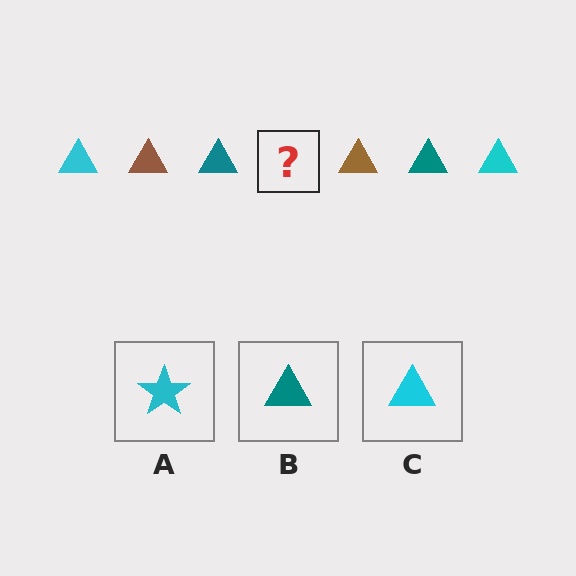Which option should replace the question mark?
Option C.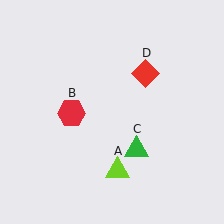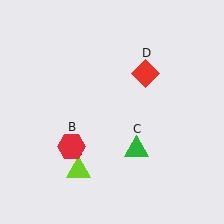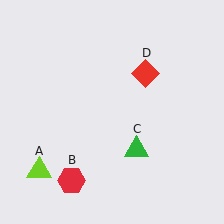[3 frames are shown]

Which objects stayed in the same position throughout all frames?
Green triangle (object C) and red diamond (object D) remained stationary.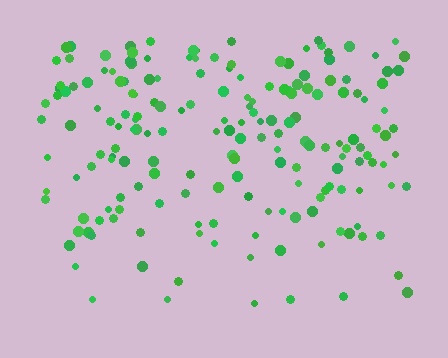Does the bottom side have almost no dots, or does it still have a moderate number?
Still a moderate number, just noticeably fewer than the top.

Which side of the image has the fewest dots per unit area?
The bottom.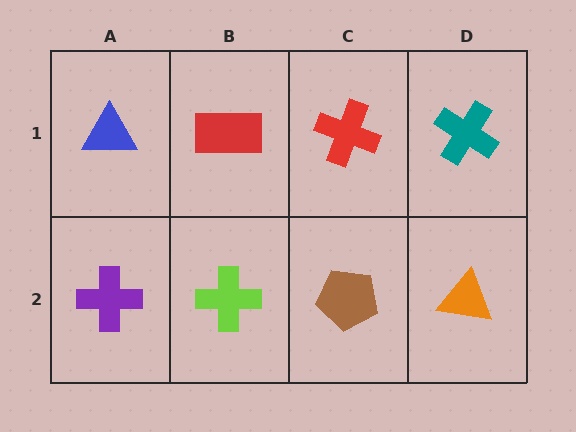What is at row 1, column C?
A red cross.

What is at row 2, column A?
A purple cross.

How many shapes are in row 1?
4 shapes.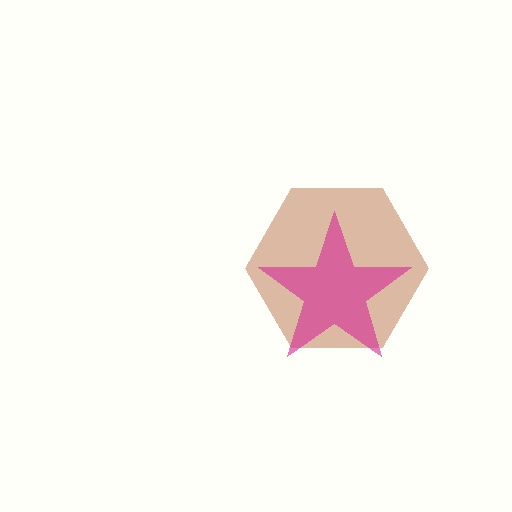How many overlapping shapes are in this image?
There are 2 overlapping shapes in the image.